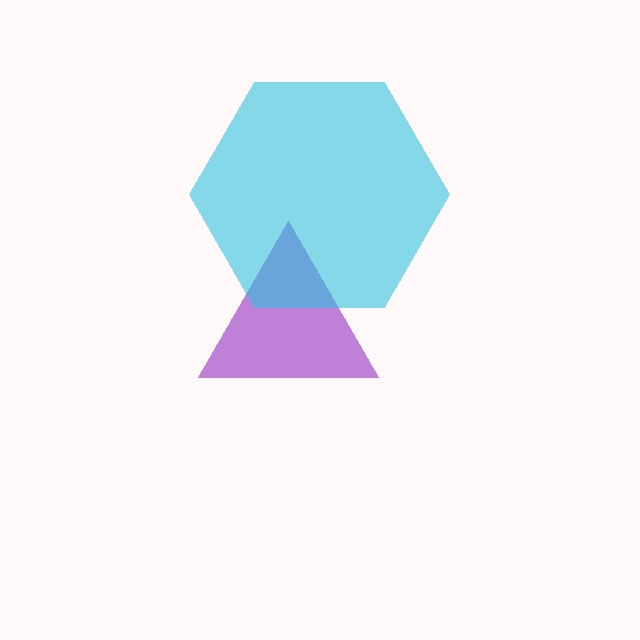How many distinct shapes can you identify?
There are 2 distinct shapes: a purple triangle, a cyan hexagon.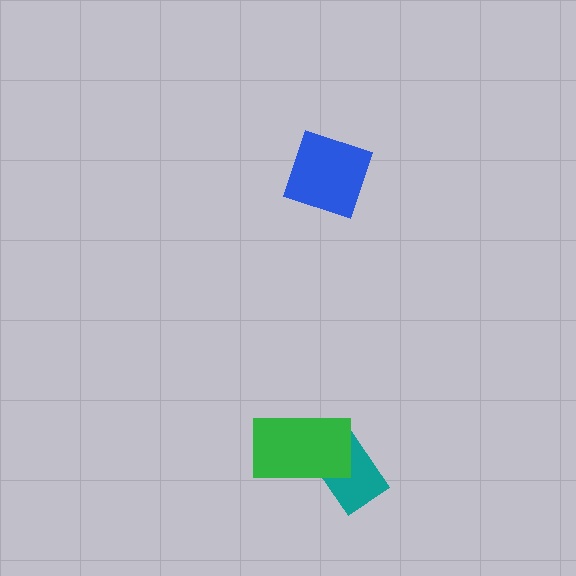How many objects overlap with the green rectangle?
1 object overlaps with the green rectangle.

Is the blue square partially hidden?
No, no other shape covers it.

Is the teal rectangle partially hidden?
Yes, it is partially covered by another shape.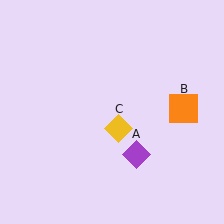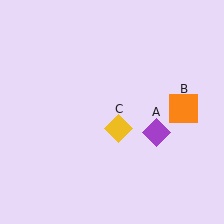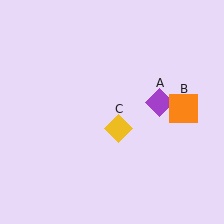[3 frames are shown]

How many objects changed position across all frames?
1 object changed position: purple diamond (object A).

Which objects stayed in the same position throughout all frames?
Orange square (object B) and yellow diamond (object C) remained stationary.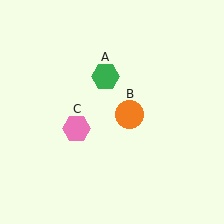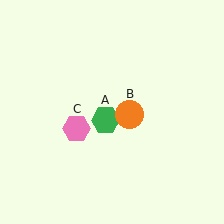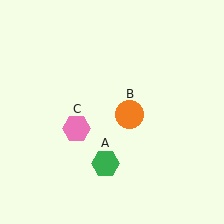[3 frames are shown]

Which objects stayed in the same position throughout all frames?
Orange circle (object B) and pink hexagon (object C) remained stationary.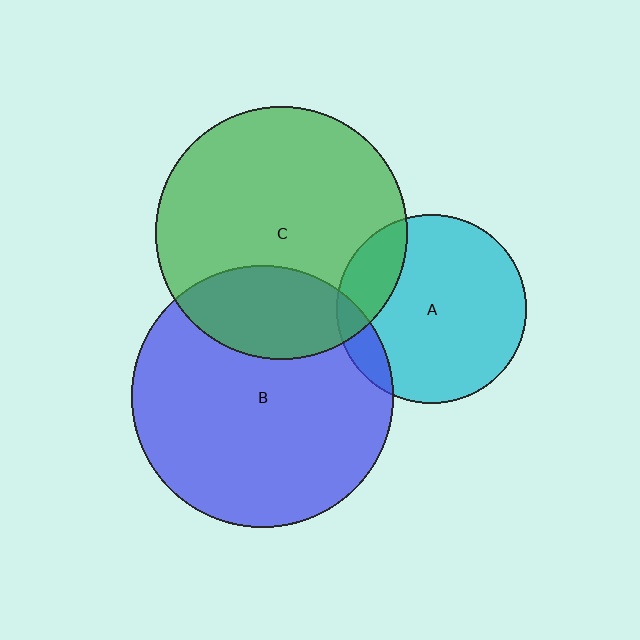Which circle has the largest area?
Circle B (blue).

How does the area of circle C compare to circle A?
Approximately 1.8 times.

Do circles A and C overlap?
Yes.